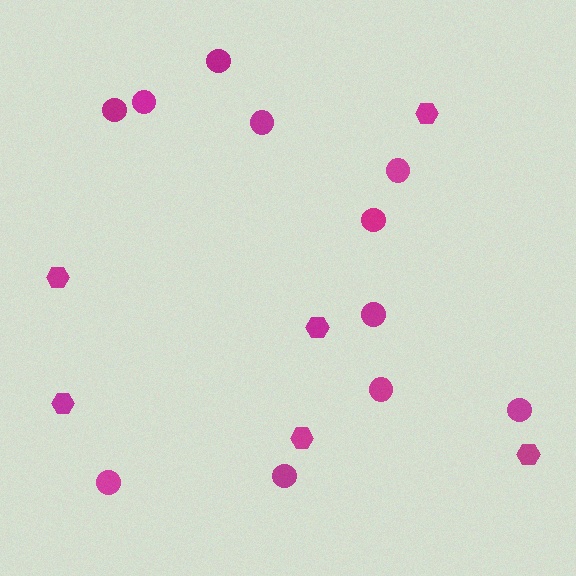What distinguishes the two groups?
There are 2 groups: one group of hexagons (6) and one group of circles (11).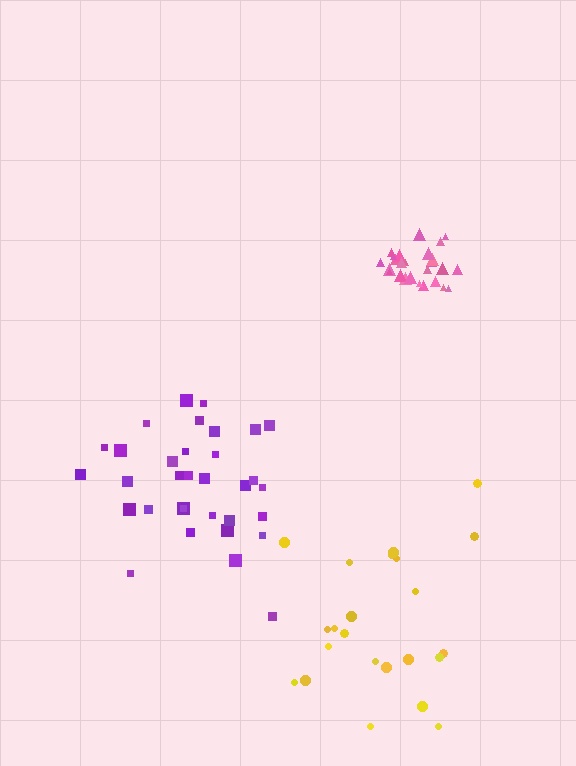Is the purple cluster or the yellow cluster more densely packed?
Purple.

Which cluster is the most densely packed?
Pink.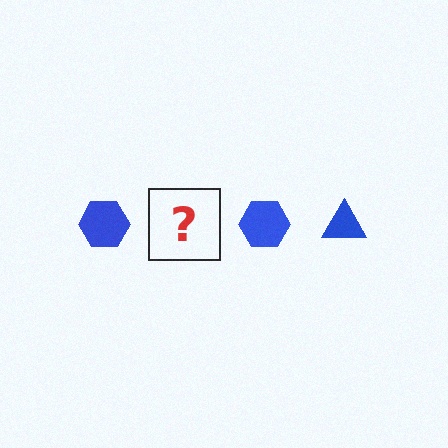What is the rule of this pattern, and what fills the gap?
The rule is that the pattern cycles through hexagon, triangle shapes in blue. The gap should be filled with a blue triangle.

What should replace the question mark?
The question mark should be replaced with a blue triangle.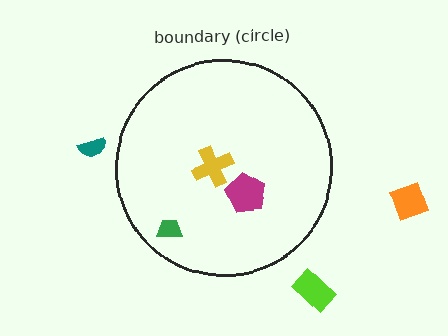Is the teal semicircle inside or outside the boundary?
Outside.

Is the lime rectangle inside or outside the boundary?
Outside.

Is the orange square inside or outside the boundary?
Outside.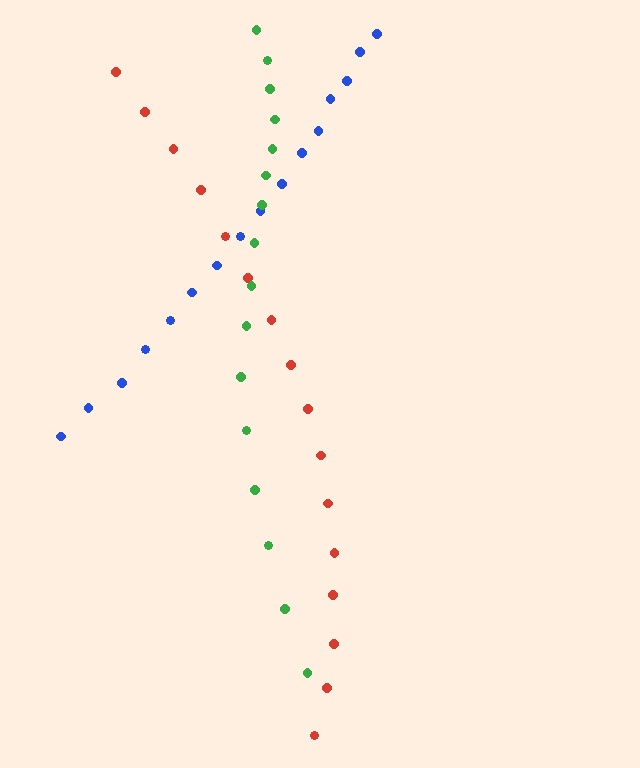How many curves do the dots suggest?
There are 3 distinct paths.